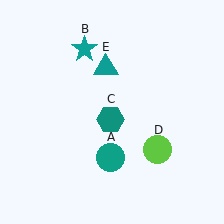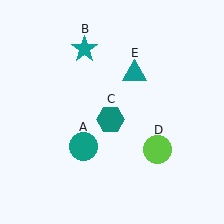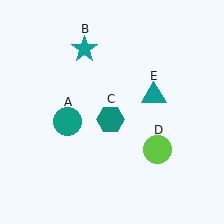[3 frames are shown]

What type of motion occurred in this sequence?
The teal circle (object A), teal triangle (object E) rotated clockwise around the center of the scene.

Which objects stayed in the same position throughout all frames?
Teal star (object B) and teal hexagon (object C) and lime circle (object D) remained stationary.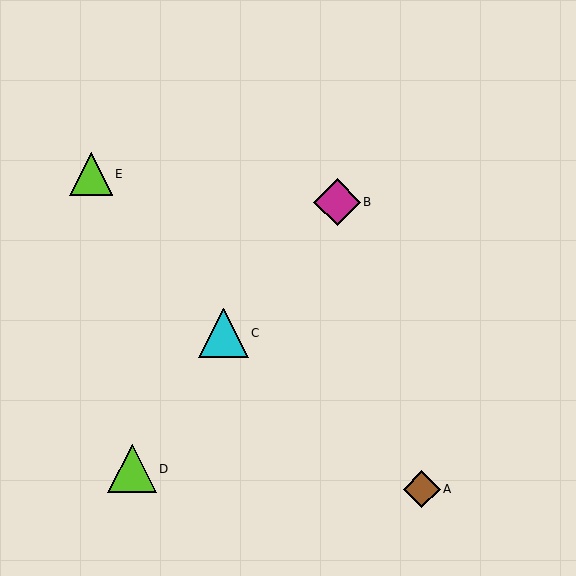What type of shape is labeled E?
Shape E is a lime triangle.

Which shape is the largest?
The cyan triangle (labeled C) is the largest.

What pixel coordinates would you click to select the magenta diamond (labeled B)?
Click at (337, 202) to select the magenta diamond B.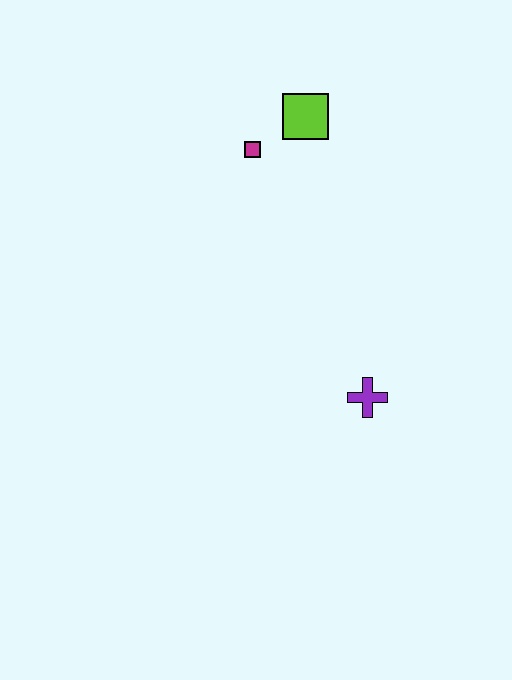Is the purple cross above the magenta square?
No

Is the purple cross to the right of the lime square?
Yes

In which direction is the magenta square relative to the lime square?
The magenta square is to the left of the lime square.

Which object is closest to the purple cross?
The magenta square is closest to the purple cross.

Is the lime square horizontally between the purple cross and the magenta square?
Yes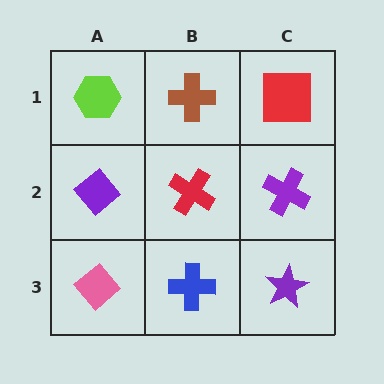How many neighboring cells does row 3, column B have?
3.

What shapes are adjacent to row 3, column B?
A red cross (row 2, column B), a pink diamond (row 3, column A), a purple star (row 3, column C).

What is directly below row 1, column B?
A red cross.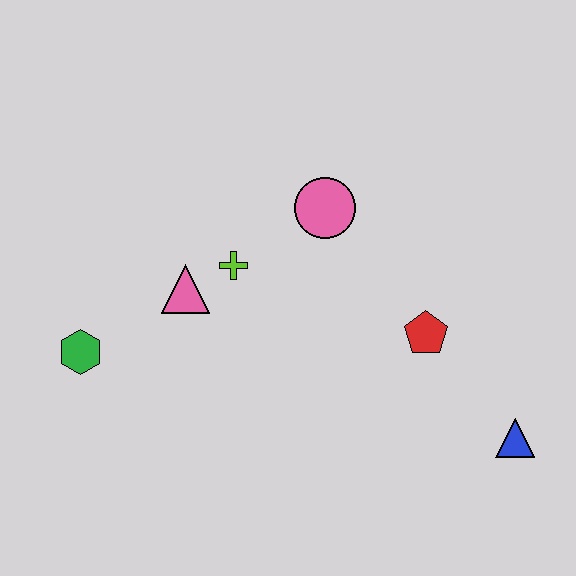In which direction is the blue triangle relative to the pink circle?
The blue triangle is below the pink circle.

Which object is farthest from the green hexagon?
The blue triangle is farthest from the green hexagon.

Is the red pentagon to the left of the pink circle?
No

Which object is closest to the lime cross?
The pink triangle is closest to the lime cross.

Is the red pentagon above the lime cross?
No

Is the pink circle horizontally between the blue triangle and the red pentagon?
No